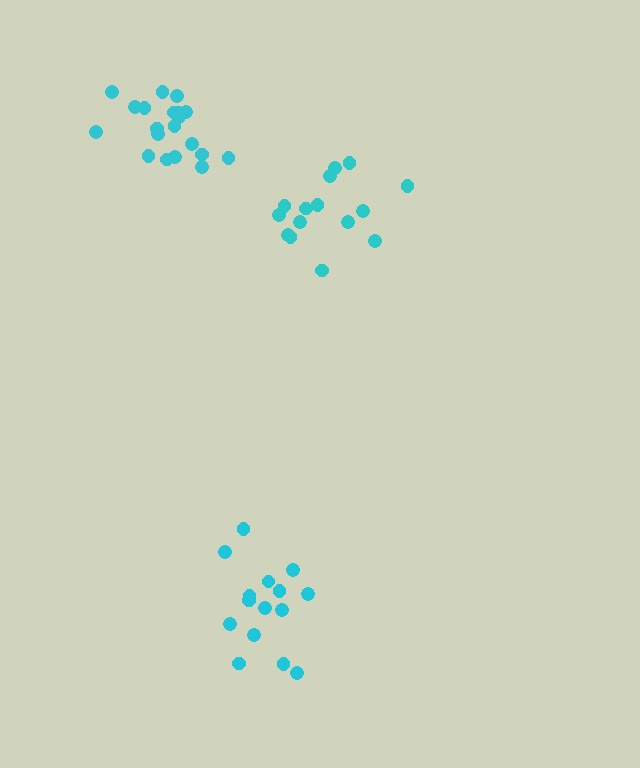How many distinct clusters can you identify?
There are 3 distinct clusters.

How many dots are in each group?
Group 1: 15 dots, Group 2: 20 dots, Group 3: 15 dots (50 total).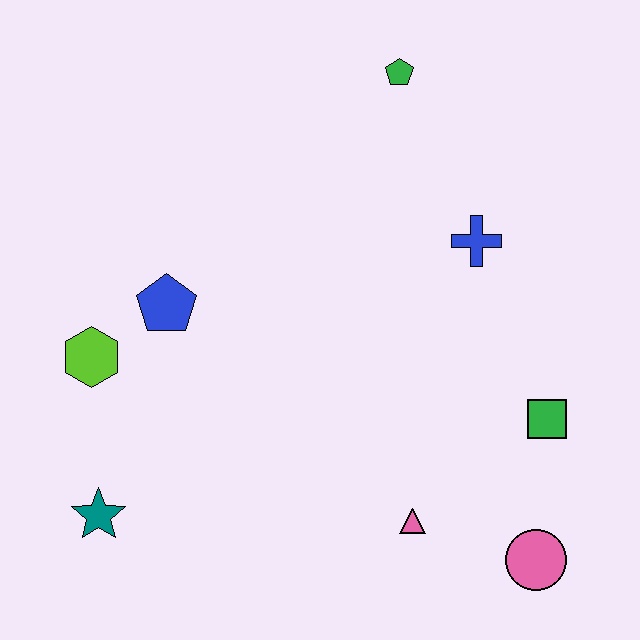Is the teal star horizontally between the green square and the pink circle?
No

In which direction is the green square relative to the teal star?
The green square is to the right of the teal star.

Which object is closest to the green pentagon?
The blue cross is closest to the green pentagon.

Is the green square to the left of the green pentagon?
No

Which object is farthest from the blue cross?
The teal star is farthest from the blue cross.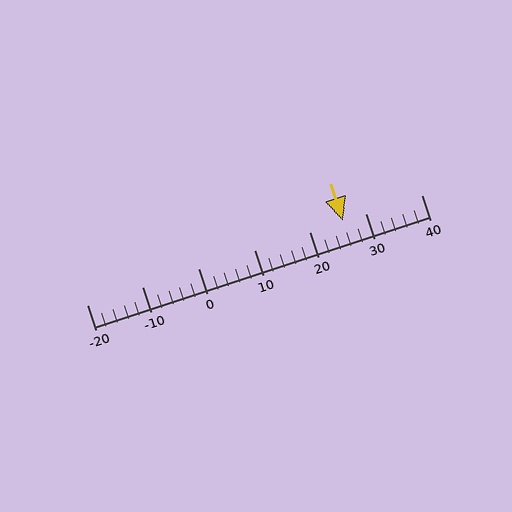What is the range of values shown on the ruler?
The ruler shows values from -20 to 40.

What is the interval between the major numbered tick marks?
The major tick marks are spaced 10 units apart.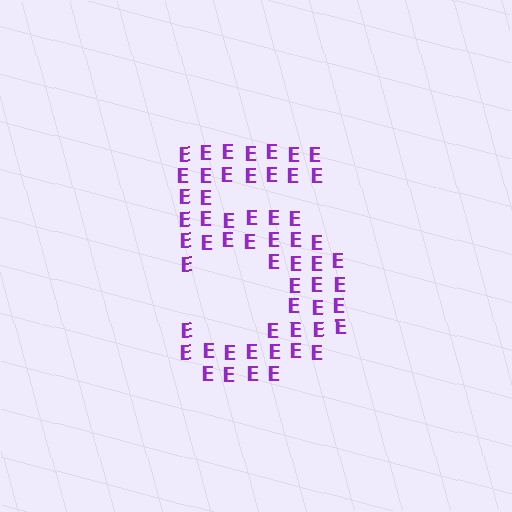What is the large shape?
The large shape is the digit 5.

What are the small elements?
The small elements are letter E's.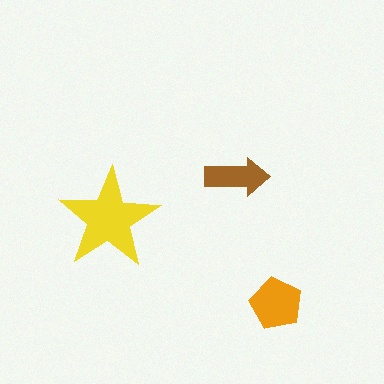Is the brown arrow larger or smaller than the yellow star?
Smaller.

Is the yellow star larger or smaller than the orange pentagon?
Larger.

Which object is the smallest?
The brown arrow.